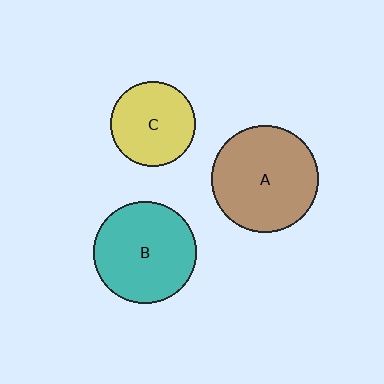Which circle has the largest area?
Circle A (brown).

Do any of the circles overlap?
No, none of the circles overlap.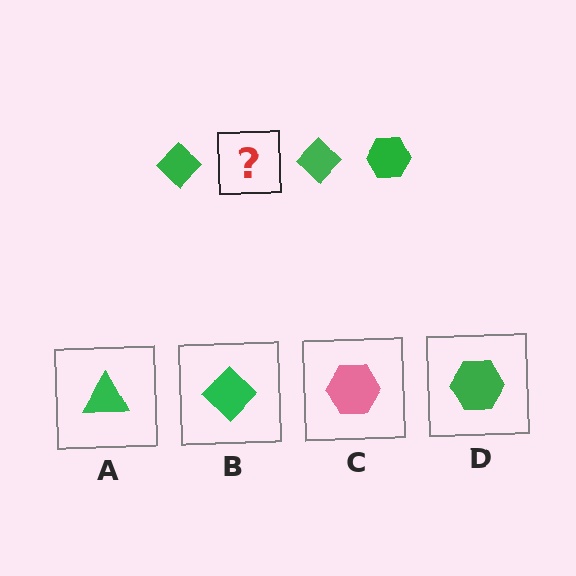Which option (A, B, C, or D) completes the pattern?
D.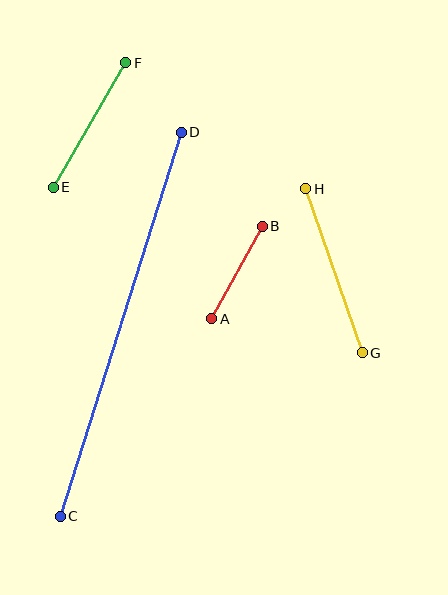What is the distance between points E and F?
The distance is approximately 144 pixels.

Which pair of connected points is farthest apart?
Points C and D are farthest apart.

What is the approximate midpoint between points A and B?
The midpoint is at approximately (237, 272) pixels.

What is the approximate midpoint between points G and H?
The midpoint is at approximately (334, 271) pixels.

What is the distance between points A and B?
The distance is approximately 105 pixels.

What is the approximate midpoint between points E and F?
The midpoint is at approximately (90, 125) pixels.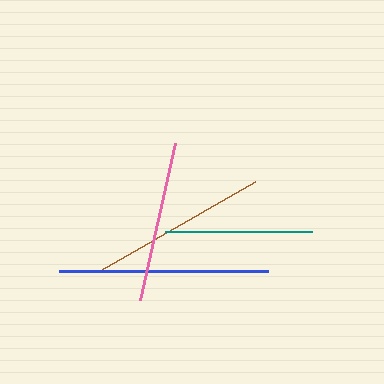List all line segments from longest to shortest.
From longest to shortest: blue, brown, pink, teal.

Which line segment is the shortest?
The teal line is the shortest at approximately 146 pixels.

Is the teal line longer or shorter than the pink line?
The pink line is longer than the teal line.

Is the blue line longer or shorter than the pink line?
The blue line is longer than the pink line.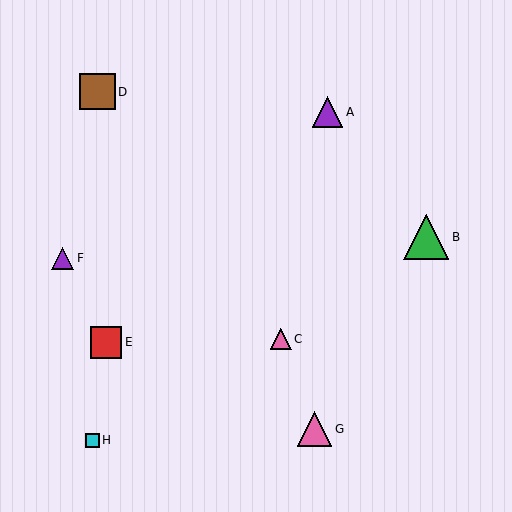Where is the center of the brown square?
The center of the brown square is at (97, 92).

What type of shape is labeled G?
Shape G is a pink triangle.